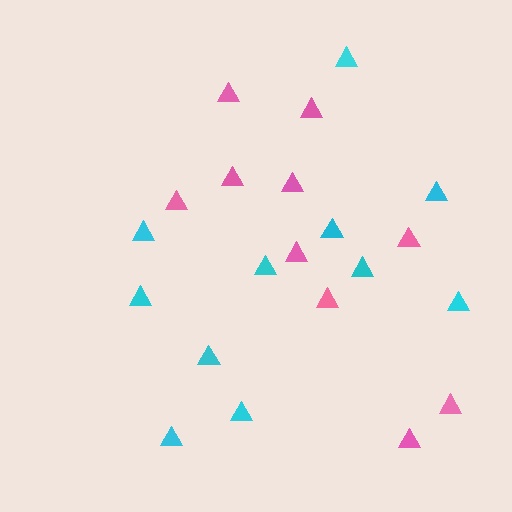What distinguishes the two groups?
There are 2 groups: one group of pink triangles (10) and one group of cyan triangles (11).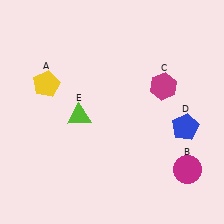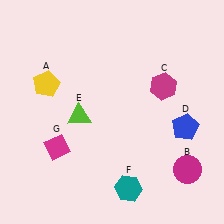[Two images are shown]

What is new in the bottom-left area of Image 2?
A magenta diamond (G) was added in the bottom-left area of Image 2.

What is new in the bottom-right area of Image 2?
A teal hexagon (F) was added in the bottom-right area of Image 2.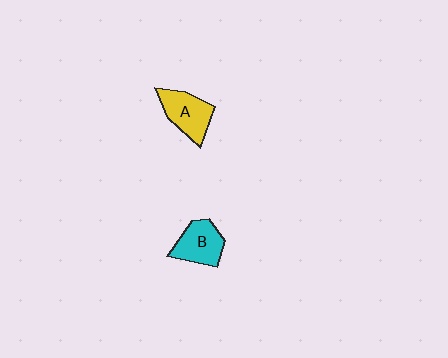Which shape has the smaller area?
Shape B (cyan).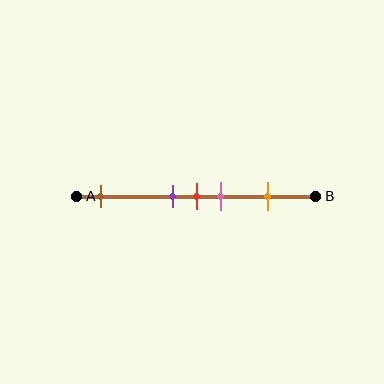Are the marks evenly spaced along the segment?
No, the marks are not evenly spaced.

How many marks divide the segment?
There are 5 marks dividing the segment.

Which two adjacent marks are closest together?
The purple and red marks are the closest adjacent pair.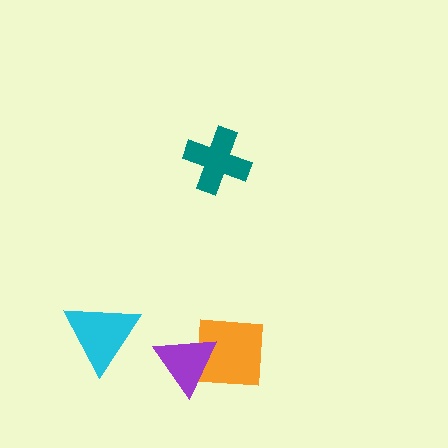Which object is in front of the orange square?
The purple triangle is in front of the orange square.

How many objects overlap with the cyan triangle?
0 objects overlap with the cyan triangle.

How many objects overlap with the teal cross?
0 objects overlap with the teal cross.